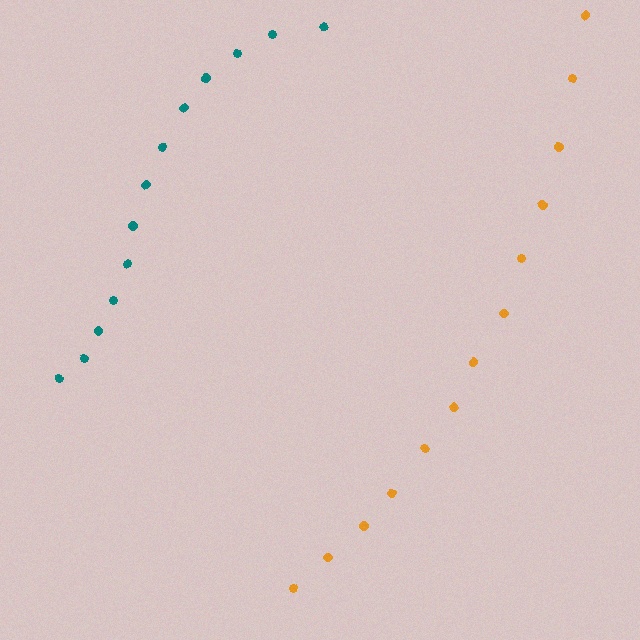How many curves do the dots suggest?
There are 2 distinct paths.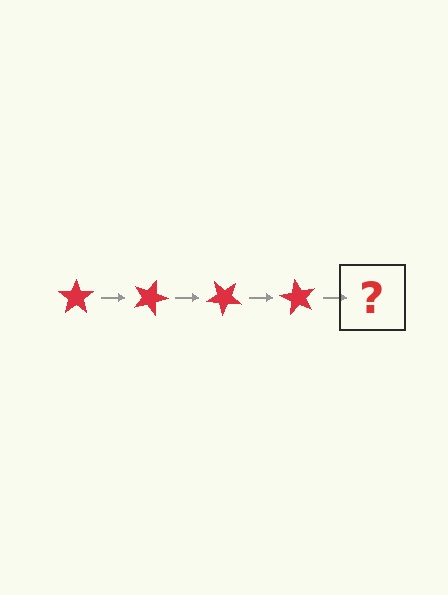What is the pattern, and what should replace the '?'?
The pattern is that the star rotates 20 degrees each step. The '?' should be a red star rotated 80 degrees.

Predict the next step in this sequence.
The next step is a red star rotated 80 degrees.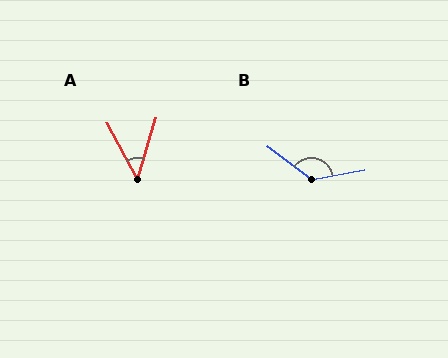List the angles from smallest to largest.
A (46°), B (133°).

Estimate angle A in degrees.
Approximately 46 degrees.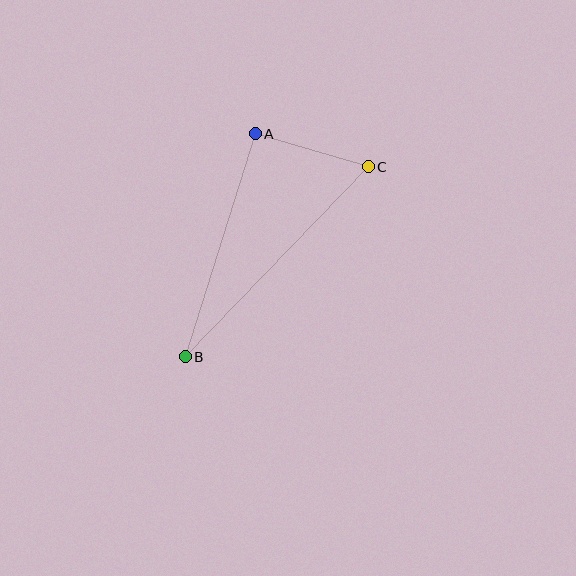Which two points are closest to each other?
Points A and C are closest to each other.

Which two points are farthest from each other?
Points B and C are farthest from each other.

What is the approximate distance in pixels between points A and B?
The distance between A and B is approximately 234 pixels.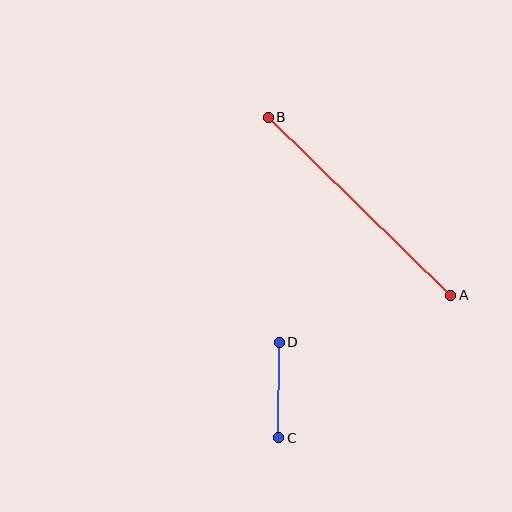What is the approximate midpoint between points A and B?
The midpoint is at approximately (359, 206) pixels.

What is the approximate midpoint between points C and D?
The midpoint is at approximately (279, 390) pixels.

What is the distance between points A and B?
The distance is approximately 255 pixels.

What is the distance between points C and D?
The distance is approximately 95 pixels.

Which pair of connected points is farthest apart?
Points A and B are farthest apart.